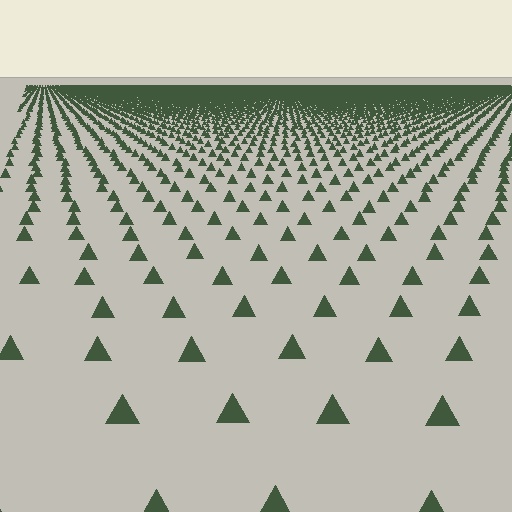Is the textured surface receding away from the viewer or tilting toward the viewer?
The surface is receding away from the viewer. Texture elements get smaller and denser toward the top.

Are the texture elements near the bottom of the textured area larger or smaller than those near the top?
Larger. Near the bottom, elements are closer to the viewer and appear at a bigger on-screen size.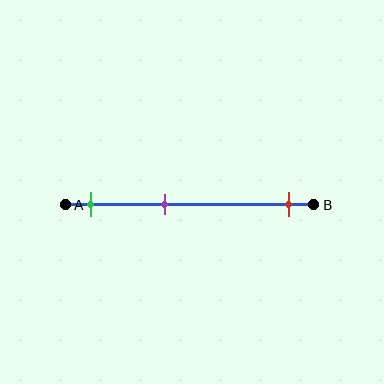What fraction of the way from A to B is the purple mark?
The purple mark is approximately 40% (0.4) of the way from A to B.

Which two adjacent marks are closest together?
The green and purple marks are the closest adjacent pair.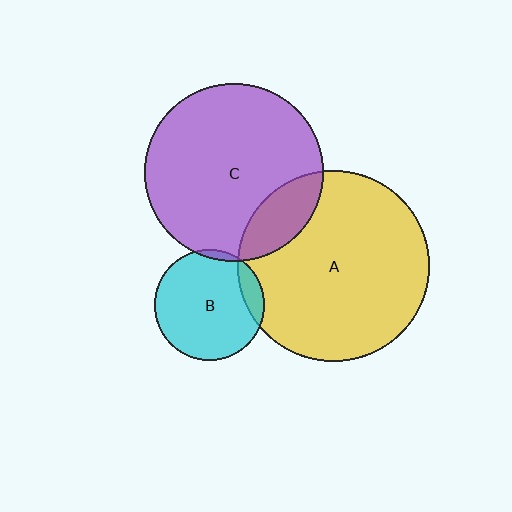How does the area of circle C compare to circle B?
Approximately 2.6 times.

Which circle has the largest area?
Circle A (yellow).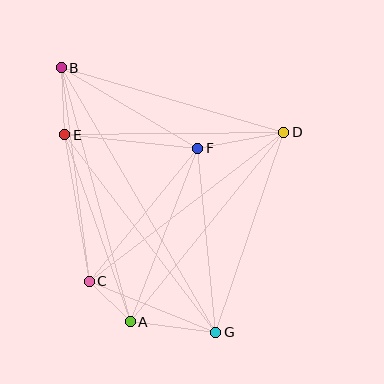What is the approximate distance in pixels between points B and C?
The distance between B and C is approximately 215 pixels.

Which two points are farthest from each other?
Points B and G are farthest from each other.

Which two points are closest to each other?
Points A and C are closest to each other.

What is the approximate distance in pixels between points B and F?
The distance between B and F is approximately 158 pixels.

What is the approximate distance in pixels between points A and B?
The distance between A and B is approximately 263 pixels.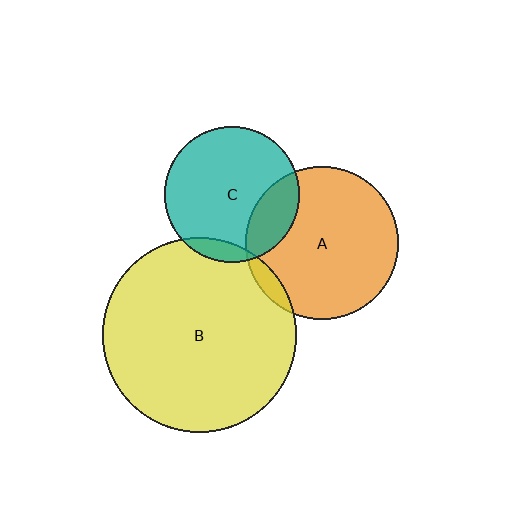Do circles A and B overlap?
Yes.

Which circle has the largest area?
Circle B (yellow).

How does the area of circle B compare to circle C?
Approximately 2.0 times.